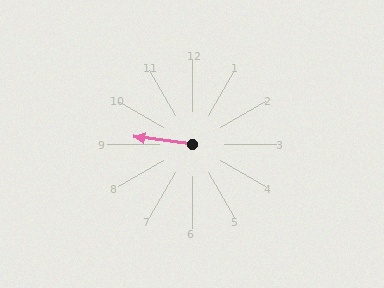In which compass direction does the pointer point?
West.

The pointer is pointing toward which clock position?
Roughly 9 o'clock.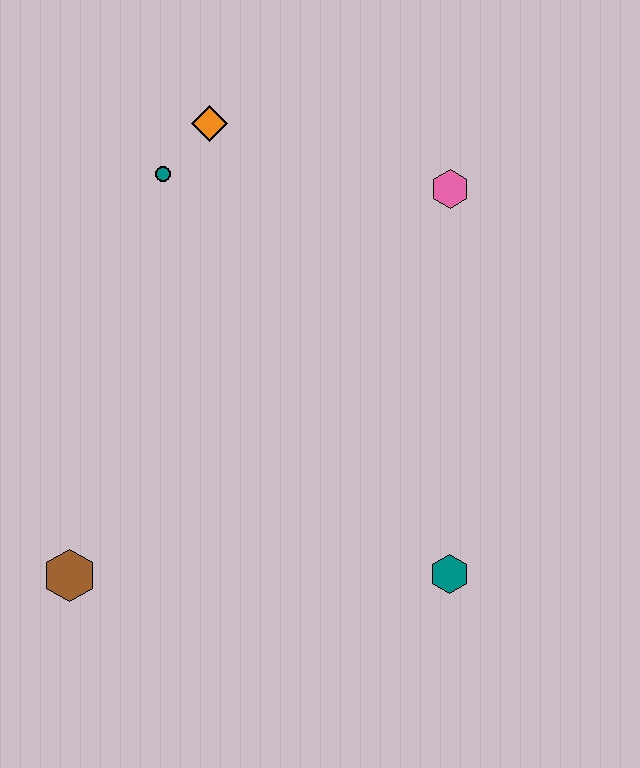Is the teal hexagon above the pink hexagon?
No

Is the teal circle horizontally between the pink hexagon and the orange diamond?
No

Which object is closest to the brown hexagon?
The teal hexagon is closest to the brown hexagon.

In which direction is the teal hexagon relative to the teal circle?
The teal hexagon is below the teal circle.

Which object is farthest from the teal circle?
The teal hexagon is farthest from the teal circle.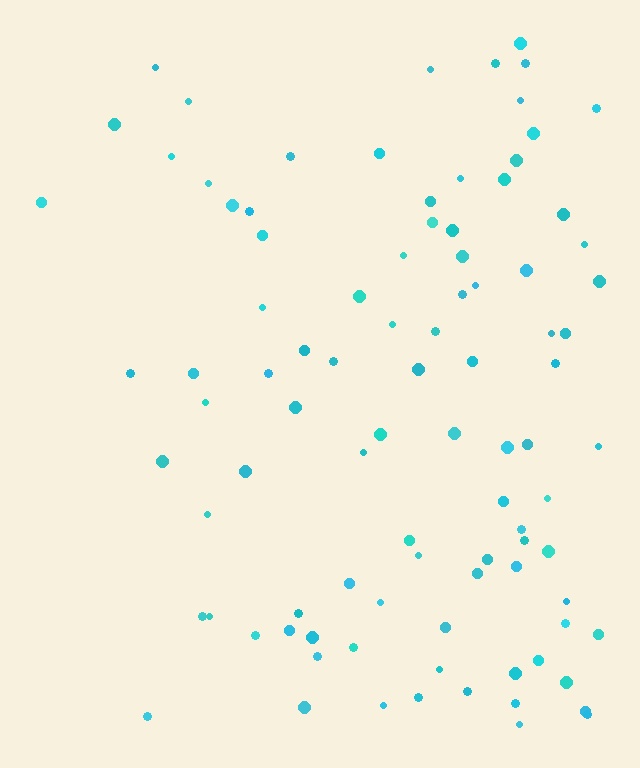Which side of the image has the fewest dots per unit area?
The left.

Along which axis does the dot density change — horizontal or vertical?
Horizontal.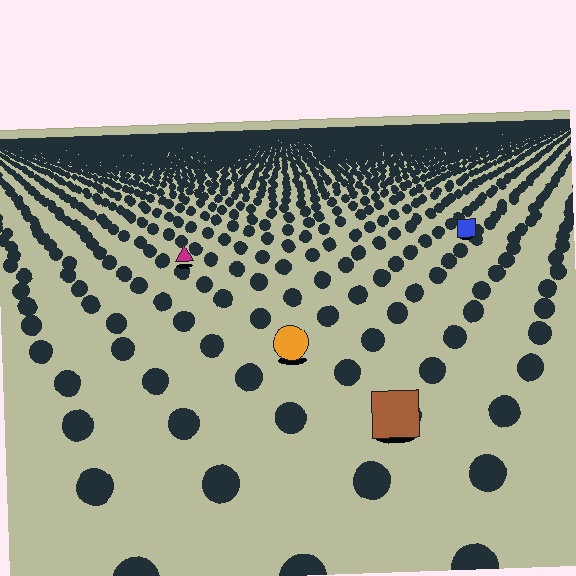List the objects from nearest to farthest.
From nearest to farthest: the brown square, the orange circle, the magenta triangle, the blue square.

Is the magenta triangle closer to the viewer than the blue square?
Yes. The magenta triangle is closer — you can tell from the texture gradient: the ground texture is coarser near it.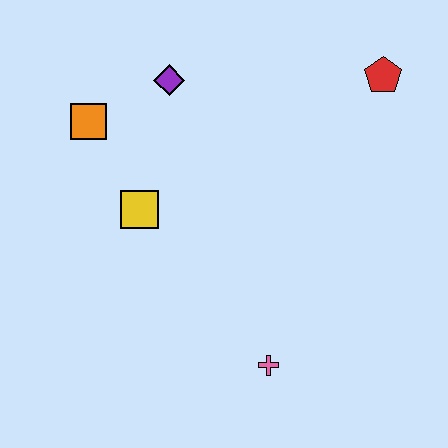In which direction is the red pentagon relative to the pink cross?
The red pentagon is above the pink cross.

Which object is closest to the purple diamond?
The orange square is closest to the purple diamond.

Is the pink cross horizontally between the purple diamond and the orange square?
No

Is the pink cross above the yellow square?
No